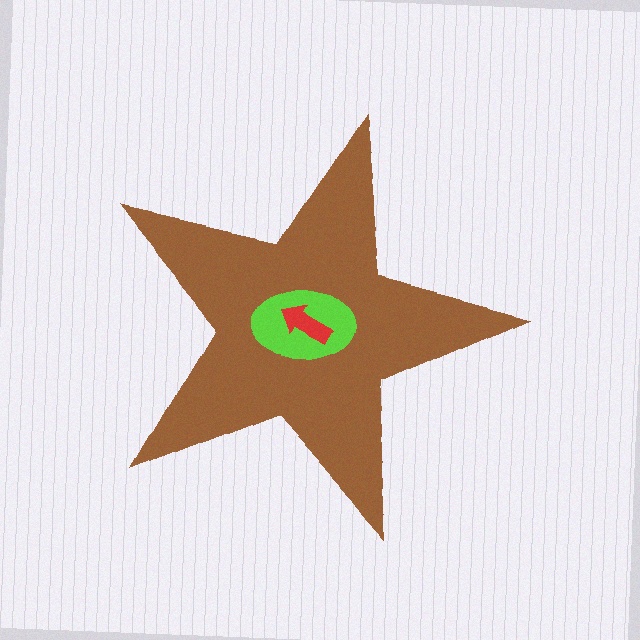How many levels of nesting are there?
3.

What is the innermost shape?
The red arrow.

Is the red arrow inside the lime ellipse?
Yes.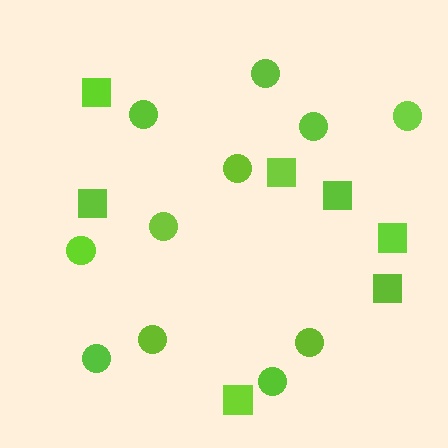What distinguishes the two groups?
There are 2 groups: one group of circles (11) and one group of squares (7).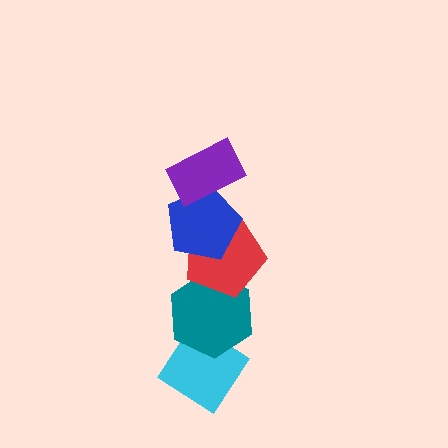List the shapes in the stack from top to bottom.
From top to bottom: the purple rectangle, the blue pentagon, the red pentagon, the teal hexagon, the cyan diamond.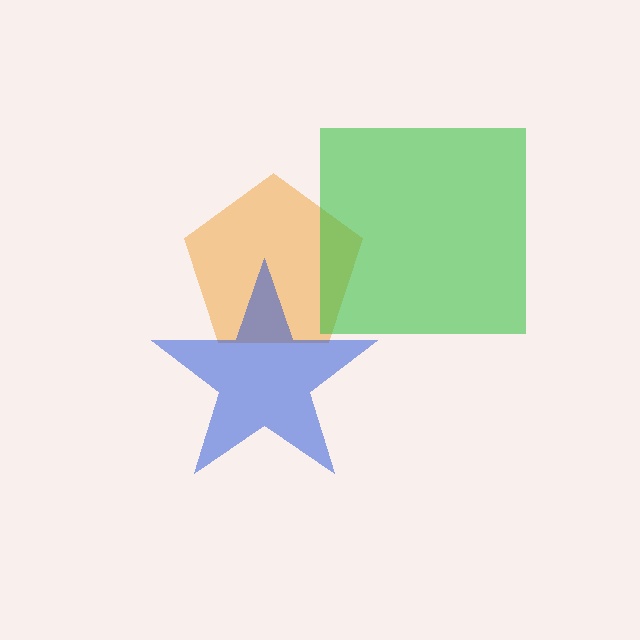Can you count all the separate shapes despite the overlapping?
Yes, there are 3 separate shapes.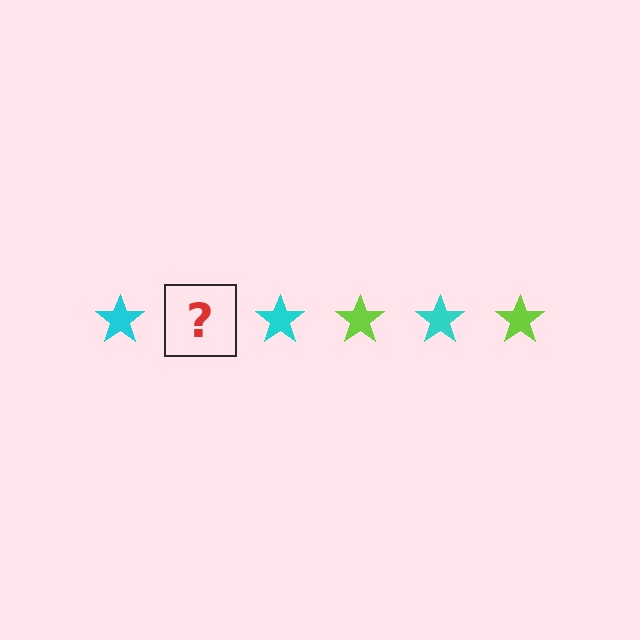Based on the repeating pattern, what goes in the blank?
The blank should be a lime star.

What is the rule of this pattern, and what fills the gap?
The rule is that the pattern cycles through cyan, lime stars. The gap should be filled with a lime star.